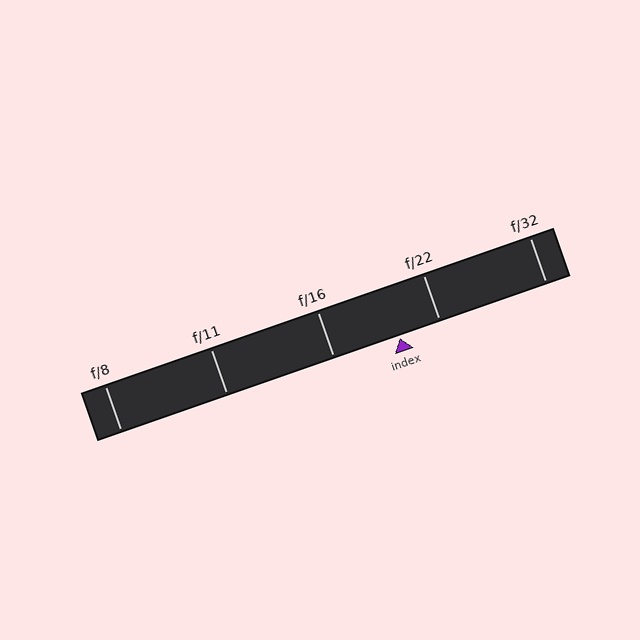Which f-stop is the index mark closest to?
The index mark is closest to f/22.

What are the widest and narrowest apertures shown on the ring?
The widest aperture shown is f/8 and the narrowest is f/32.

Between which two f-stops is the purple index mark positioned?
The index mark is between f/16 and f/22.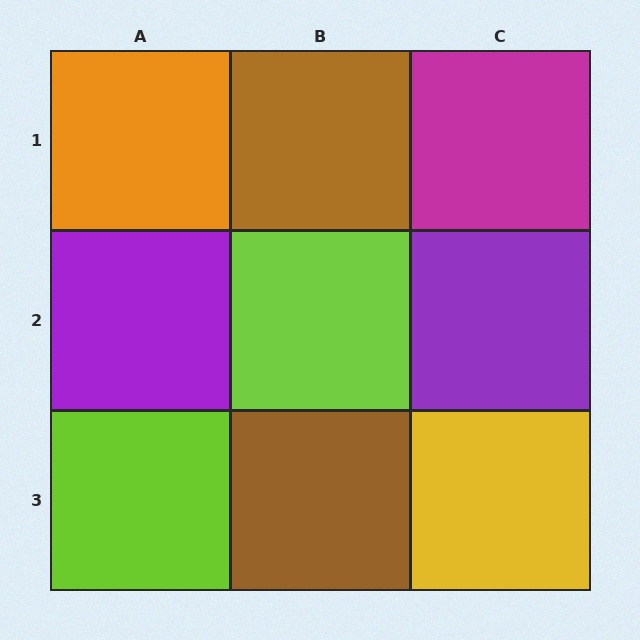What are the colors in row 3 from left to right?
Lime, brown, yellow.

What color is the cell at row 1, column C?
Magenta.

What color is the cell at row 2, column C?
Purple.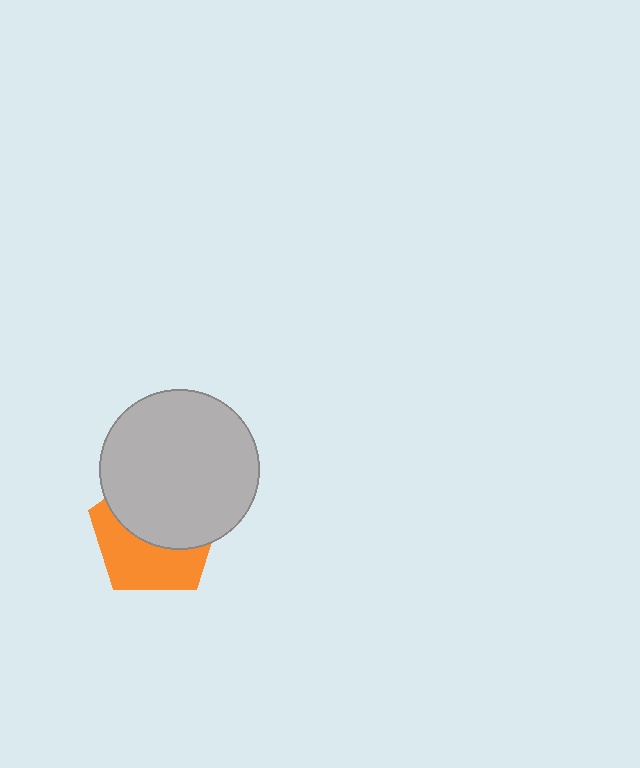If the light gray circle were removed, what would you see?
You would see the complete orange pentagon.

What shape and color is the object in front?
The object in front is a light gray circle.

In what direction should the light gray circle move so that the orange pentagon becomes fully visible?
The light gray circle should move up. That is the shortest direction to clear the overlap and leave the orange pentagon fully visible.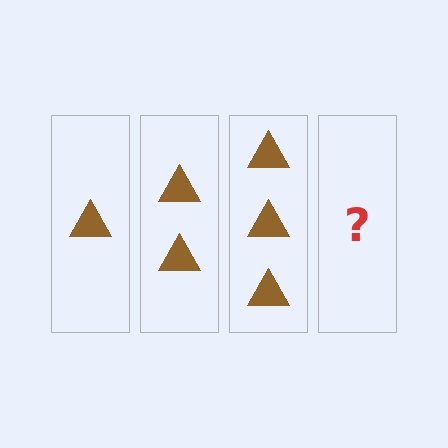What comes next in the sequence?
The next element should be 4 triangles.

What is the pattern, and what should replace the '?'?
The pattern is that each step adds one more triangle. The '?' should be 4 triangles.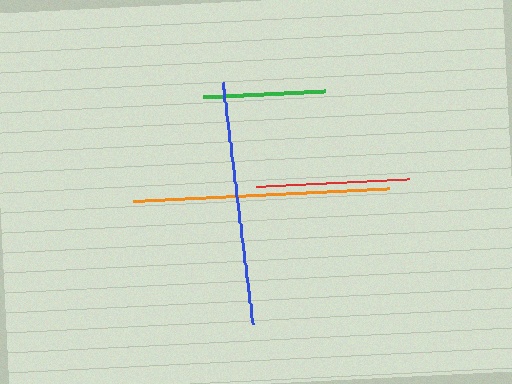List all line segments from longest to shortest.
From longest to shortest: orange, blue, red, green.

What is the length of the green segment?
The green segment is approximately 122 pixels long.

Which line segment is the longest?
The orange line is the longest at approximately 256 pixels.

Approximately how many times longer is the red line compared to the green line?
The red line is approximately 1.3 times the length of the green line.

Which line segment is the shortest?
The green line is the shortest at approximately 122 pixels.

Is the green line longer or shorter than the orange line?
The orange line is longer than the green line.